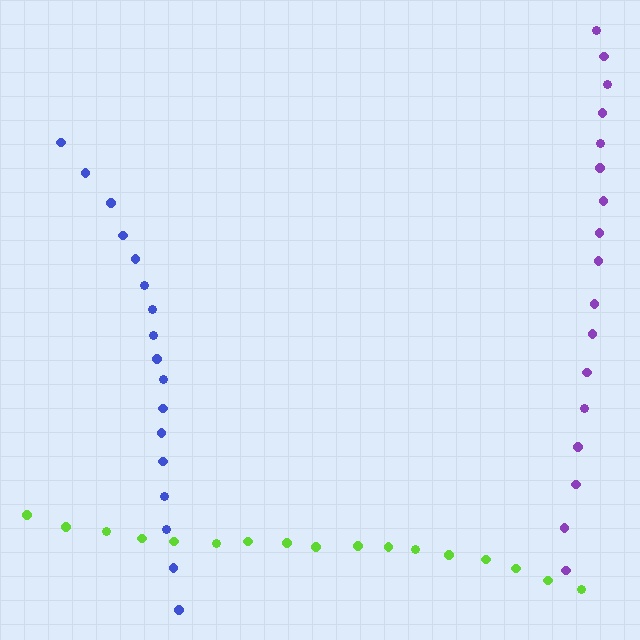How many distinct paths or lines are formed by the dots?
There are 3 distinct paths.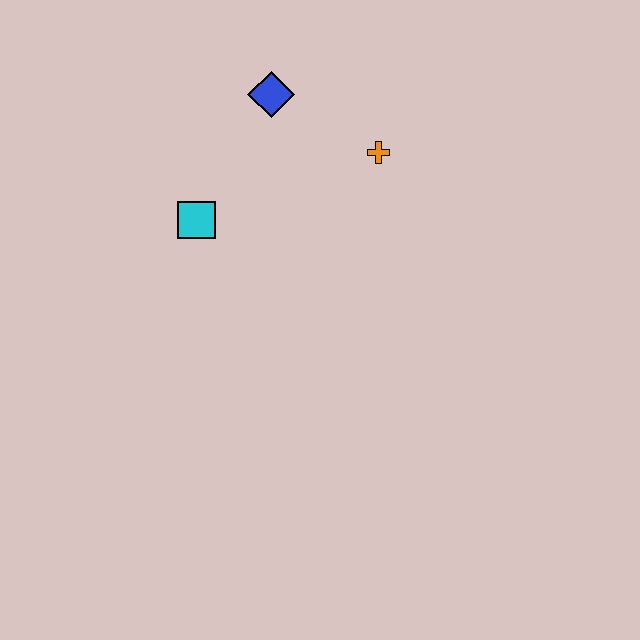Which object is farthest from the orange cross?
The cyan square is farthest from the orange cross.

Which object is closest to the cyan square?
The blue diamond is closest to the cyan square.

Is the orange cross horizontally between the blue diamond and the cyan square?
No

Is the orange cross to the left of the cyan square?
No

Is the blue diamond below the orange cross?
No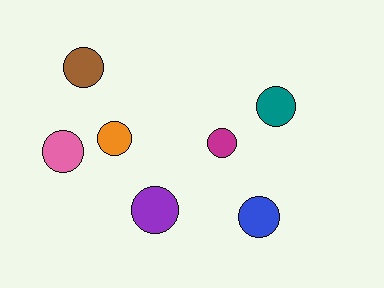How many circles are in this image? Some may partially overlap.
There are 7 circles.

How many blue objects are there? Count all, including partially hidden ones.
There is 1 blue object.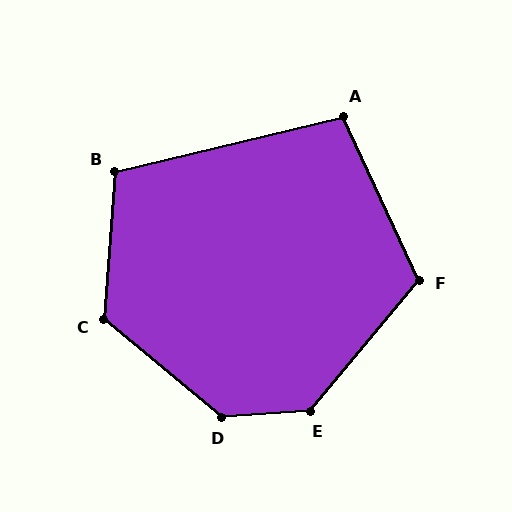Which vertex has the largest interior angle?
D, at approximately 137 degrees.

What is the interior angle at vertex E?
Approximately 133 degrees (obtuse).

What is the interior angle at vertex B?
Approximately 108 degrees (obtuse).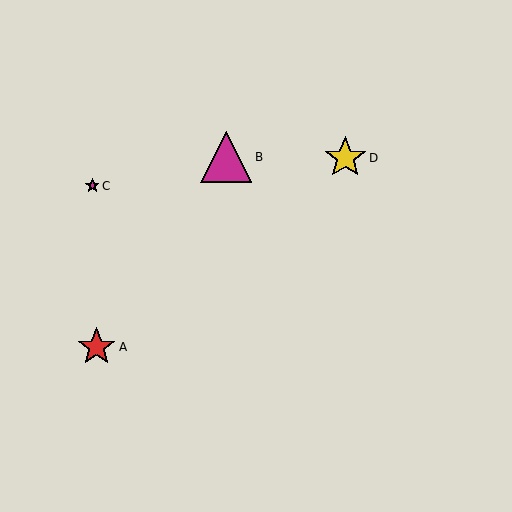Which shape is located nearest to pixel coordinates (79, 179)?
The magenta star (labeled C) at (92, 186) is nearest to that location.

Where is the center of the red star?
The center of the red star is at (96, 347).